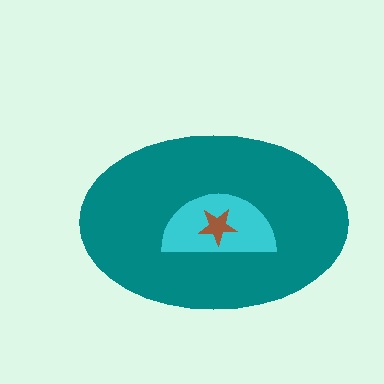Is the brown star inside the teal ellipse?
Yes.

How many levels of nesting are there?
3.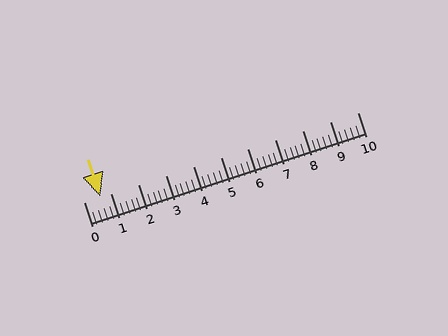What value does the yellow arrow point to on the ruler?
The yellow arrow points to approximately 0.6.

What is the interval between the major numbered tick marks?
The major tick marks are spaced 1 units apart.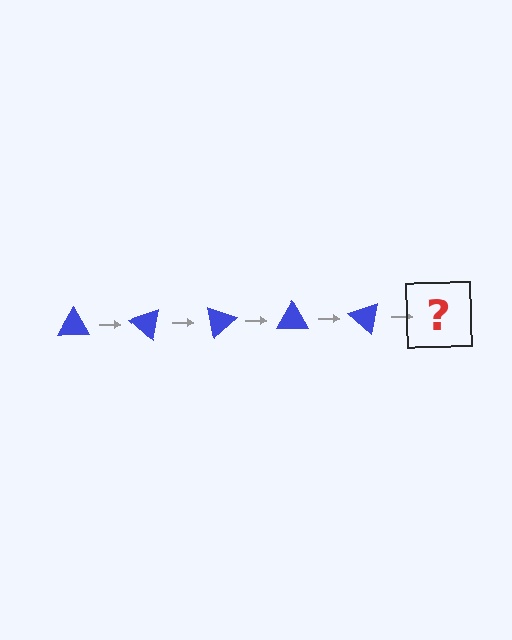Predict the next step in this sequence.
The next step is a blue triangle rotated 200 degrees.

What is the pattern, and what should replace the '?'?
The pattern is that the triangle rotates 40 degrees each step. The '?' should be a blue triangle rotated 200 degrees.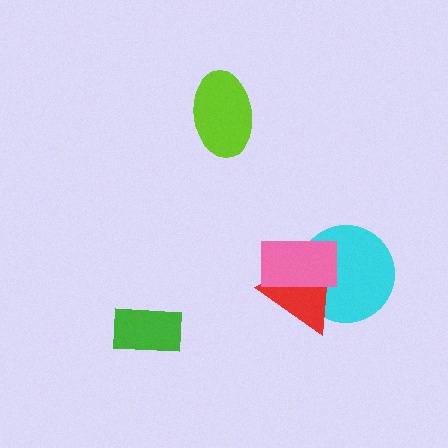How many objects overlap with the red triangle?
2 objects overlap with the red triangle.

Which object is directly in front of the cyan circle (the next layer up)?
The red triangle is directly in front of the cyan circle.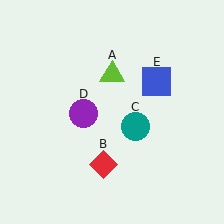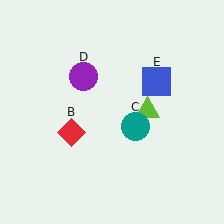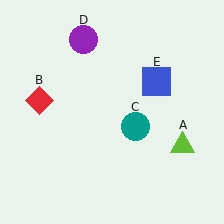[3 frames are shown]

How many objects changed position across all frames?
3 objects changed position: lime triangle (object A), red diamond (object B), purple circle (object D).